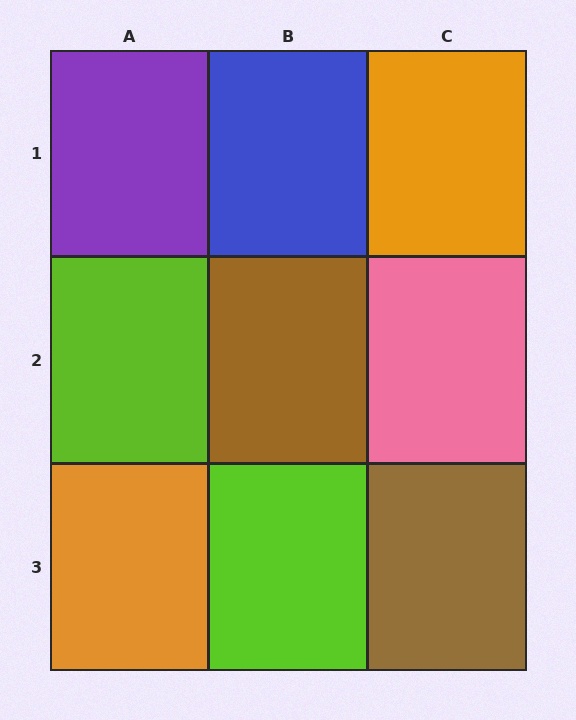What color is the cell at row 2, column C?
Pink.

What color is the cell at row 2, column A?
Lime.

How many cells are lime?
2 cells are lime.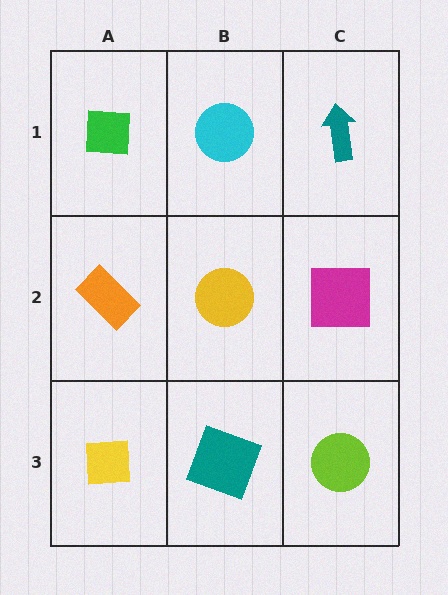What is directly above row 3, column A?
An orange rectangle.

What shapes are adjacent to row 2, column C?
A teal arrow (row 1, column C), a lime circle (row 3, column C), a yellow circle (row 2, column B).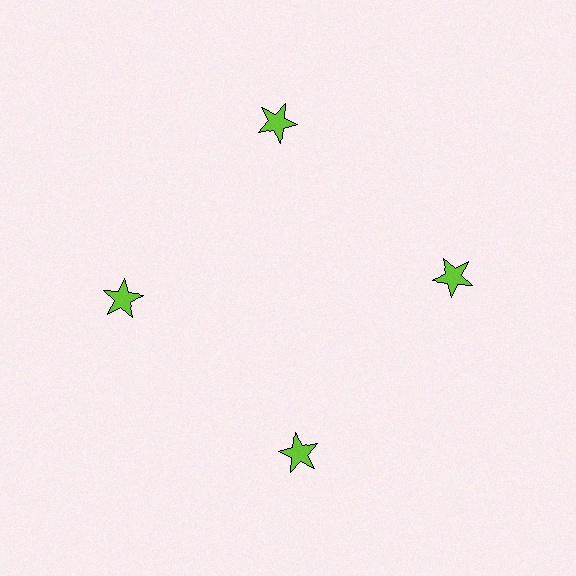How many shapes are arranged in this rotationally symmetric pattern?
There are 4 shapes, arranged in 4 groups of 1.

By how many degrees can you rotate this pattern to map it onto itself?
The pattern maps onto itself every 90 degrees of rotation.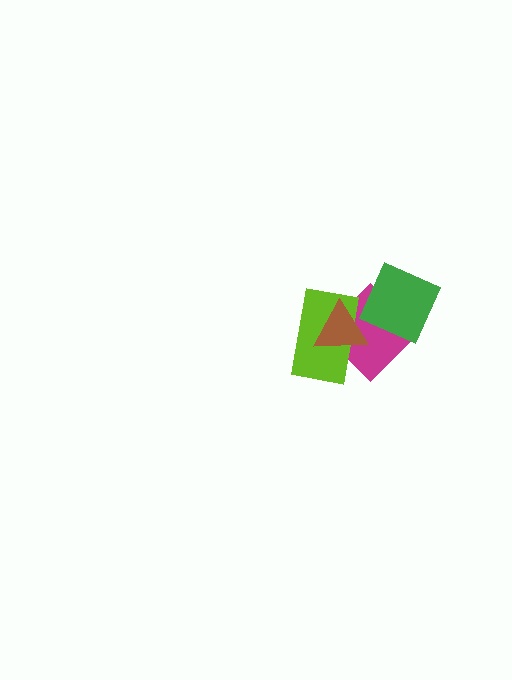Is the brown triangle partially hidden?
Yes, it is partially covered by another shape.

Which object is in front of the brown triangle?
The green diamond is in front of the brown triangle.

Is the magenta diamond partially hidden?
Yes, it is partially covered by another shape.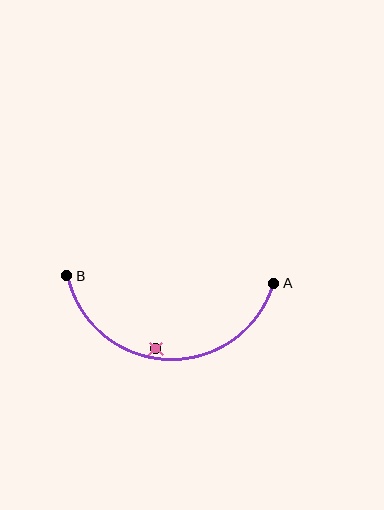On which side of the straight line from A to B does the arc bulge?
The arc bulges below the straight line connecting A and B.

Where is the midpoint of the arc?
The arc midpoint is the point on the curve farthest from the straight line joining A and B. It sits below that line.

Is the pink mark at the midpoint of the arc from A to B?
No — the pink mark does not lie on the arc at all. It sits slightly inside the curve.